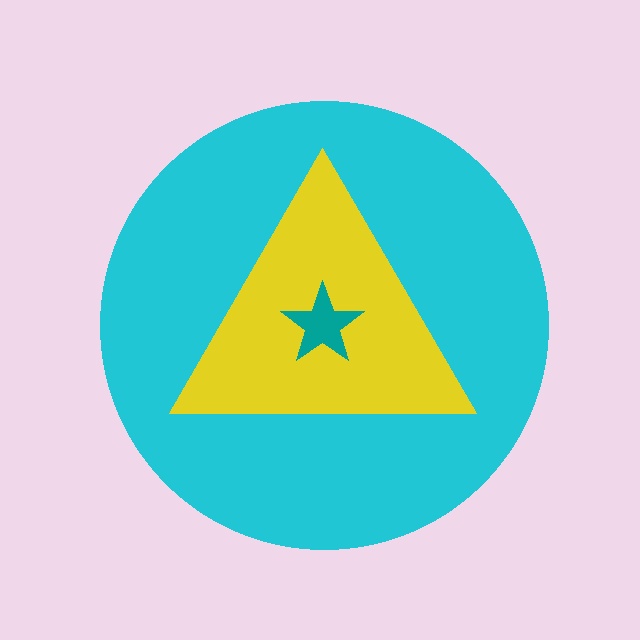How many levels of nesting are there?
3.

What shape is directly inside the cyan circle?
The yellow triangle.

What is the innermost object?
The teal star.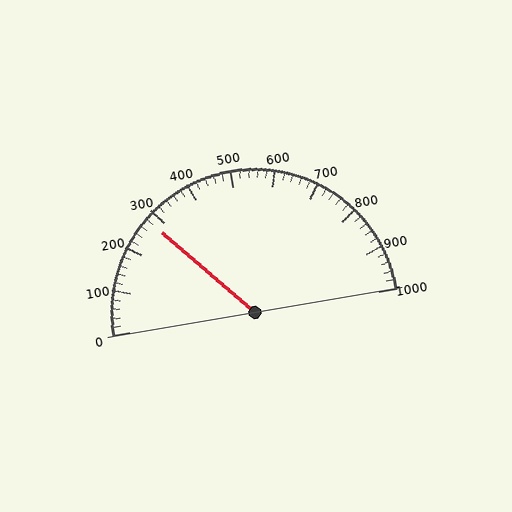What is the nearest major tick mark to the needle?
The nearest major tick mark is 300.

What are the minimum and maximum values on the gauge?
The gauge ranges from 0 to 1000.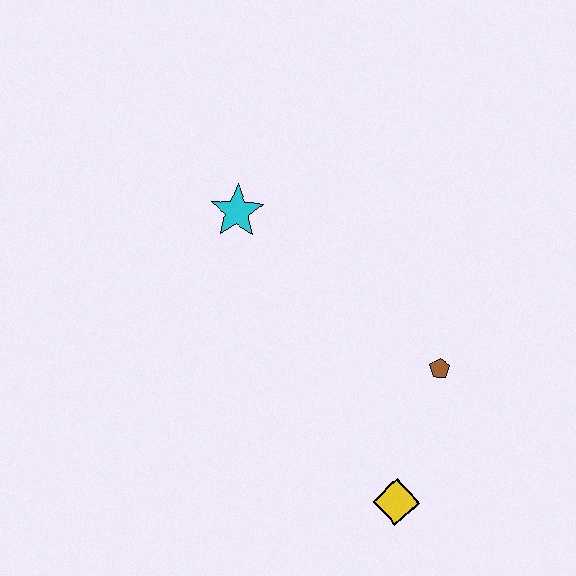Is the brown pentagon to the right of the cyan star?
Yes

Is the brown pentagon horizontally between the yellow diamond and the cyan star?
No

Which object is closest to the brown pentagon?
The yellow diamond is closest to the brown pentagon.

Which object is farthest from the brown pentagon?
The cyan star is farthest from the brown pentagon.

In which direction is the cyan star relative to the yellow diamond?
The cyan star is above the yellow diamond.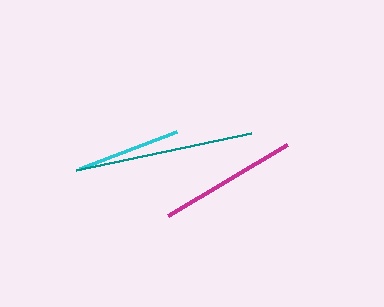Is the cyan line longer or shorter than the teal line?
The teal line is longer than the cyan line.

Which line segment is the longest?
The teal line is the longest at approximately 179 pixels.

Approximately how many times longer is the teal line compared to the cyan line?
The teal line is approximately 1.7 times the length of the cyan line.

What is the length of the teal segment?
The teal segment is approximately 179 pixels long.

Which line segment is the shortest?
The cyan line is the shortest at approximately 104 pixels.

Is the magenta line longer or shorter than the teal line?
The teal line is longer than the magenta line.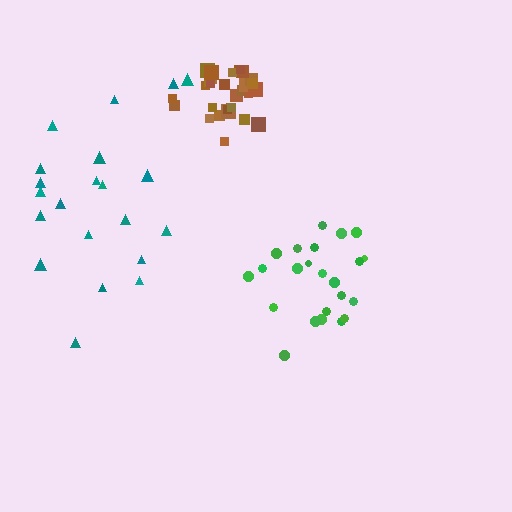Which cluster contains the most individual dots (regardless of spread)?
Brown (31).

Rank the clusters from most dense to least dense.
brown, green, teal.